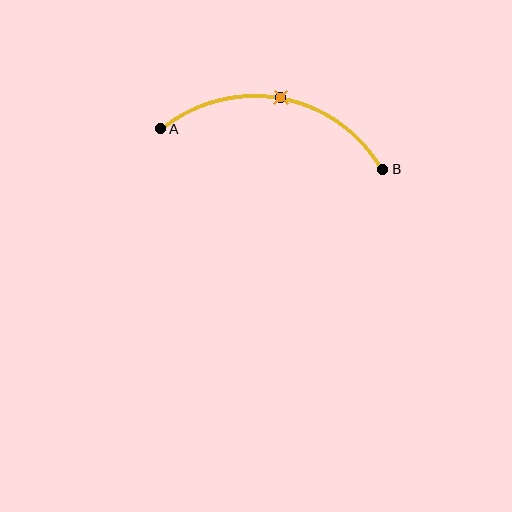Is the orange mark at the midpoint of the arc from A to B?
Yes. The orange mark lies on the arc at equal arc-length from both A and B — it is the arc midpoint.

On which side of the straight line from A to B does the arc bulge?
The arc bulges above the straight line connecting A and B.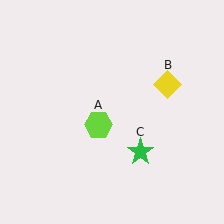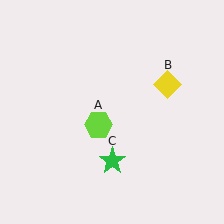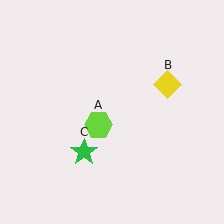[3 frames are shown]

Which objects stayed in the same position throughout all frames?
Lime hexagon (object A) and yellow diamond (object B) remained stationary.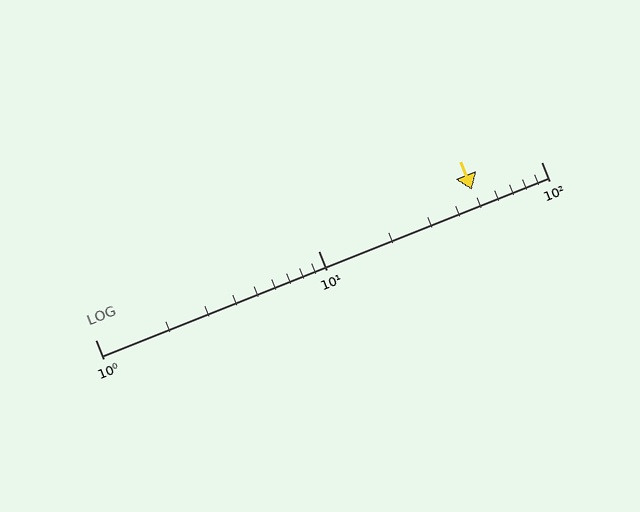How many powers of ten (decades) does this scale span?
The scale spans 2 decades, from 1 to 100.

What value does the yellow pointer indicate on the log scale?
The pointer indicates approximately 49.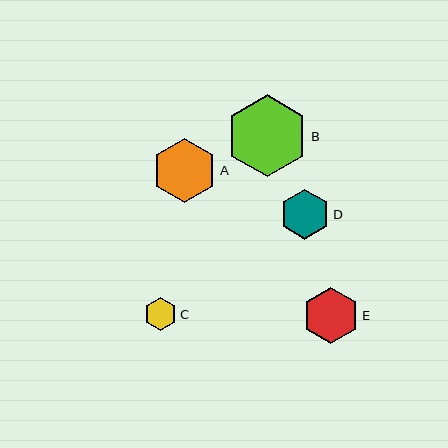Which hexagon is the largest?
Hexagon B is the largest with a size of approximately 82 pixels.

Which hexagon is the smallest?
Hexagon C is the smallest with a size of approximately 33 pixels.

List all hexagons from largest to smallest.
From largest to smallest: B, A, E, D, C.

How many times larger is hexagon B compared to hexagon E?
Hexagon B is approximately 1.5 times the size of hexagon E.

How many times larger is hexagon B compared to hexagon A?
Hexagon B is approximately 1.3 times the size of hexagon A.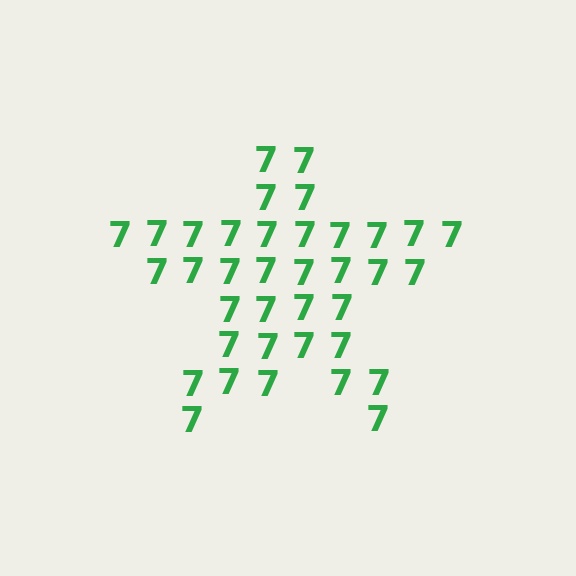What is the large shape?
The large shape is a star.